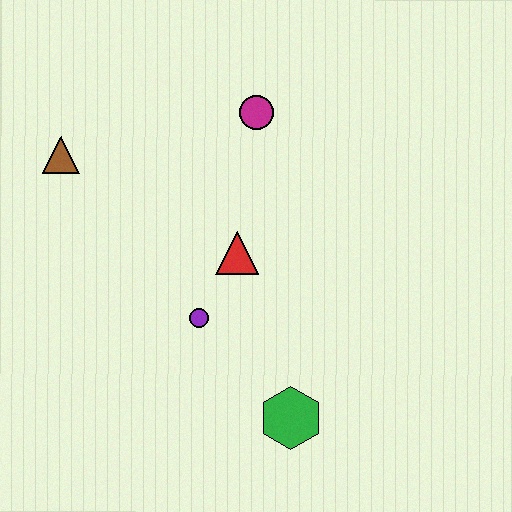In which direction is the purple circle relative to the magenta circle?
The purple circle is below the magenta circle.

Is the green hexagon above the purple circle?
No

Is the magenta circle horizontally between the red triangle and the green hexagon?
Yes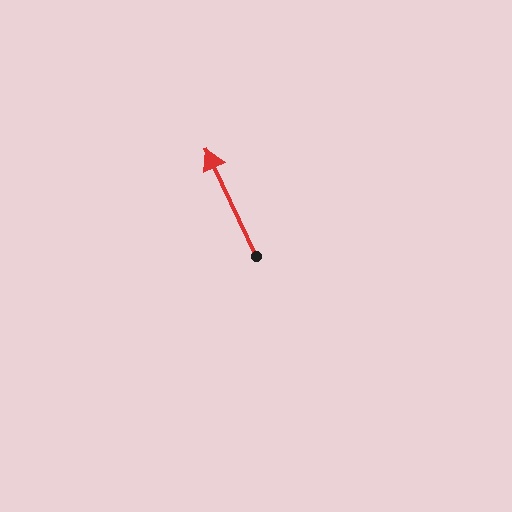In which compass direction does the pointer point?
Northwest.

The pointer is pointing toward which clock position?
Roughly 11 o'clock.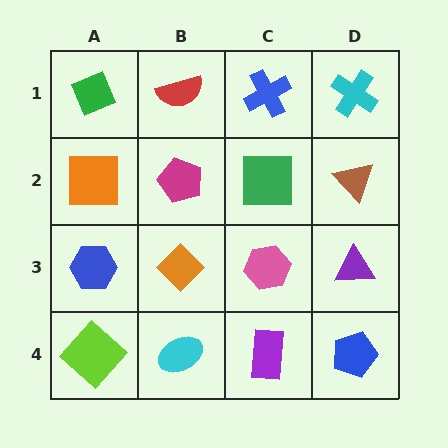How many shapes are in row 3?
4 shapes.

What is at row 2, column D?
A brown triangle.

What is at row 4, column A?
A lime diamond.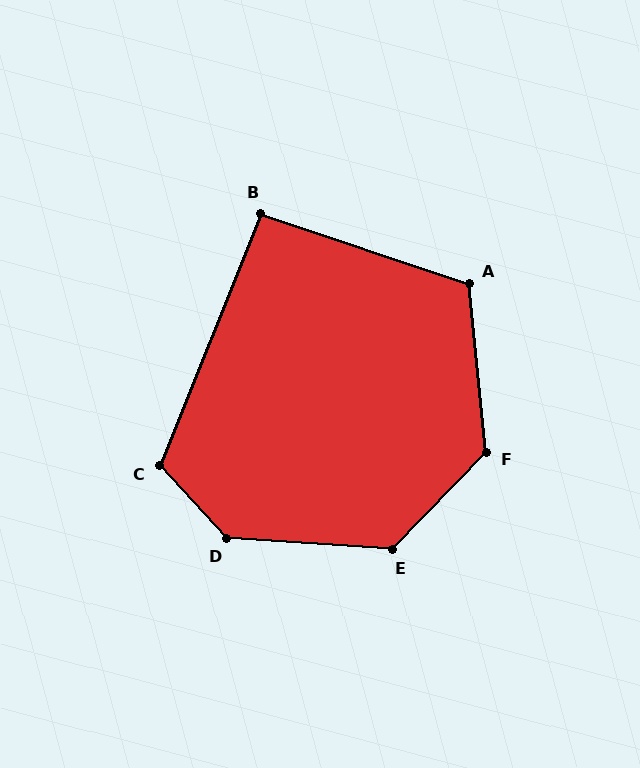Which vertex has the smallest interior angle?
B, at approximately 93 degrees.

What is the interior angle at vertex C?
Approximately 115 degrees (obtuse).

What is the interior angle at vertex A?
Approximately 114 degrees (obtuse).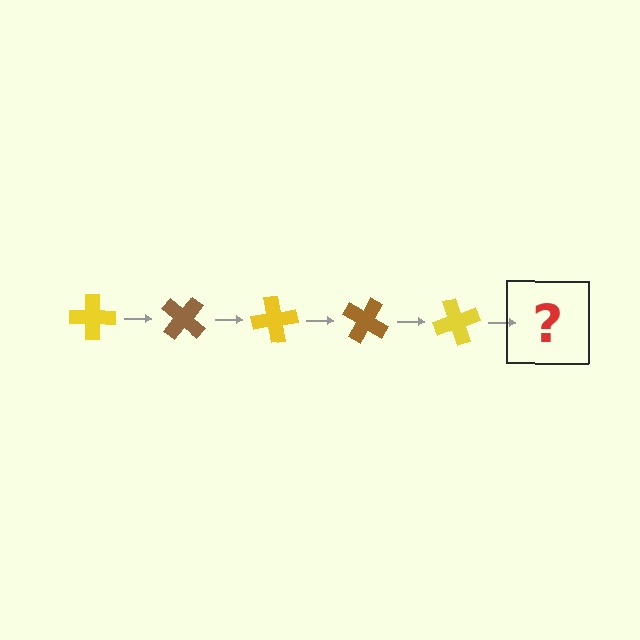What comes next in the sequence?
The next element should be a brown cross, rotated 200 degrees from the start.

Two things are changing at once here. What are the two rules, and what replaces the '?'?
The two rules are that it rotates 40 degrees each step and the color cycles through yellow and brown. The '?' should be a brown cross, rotated 200 degrees from the start.